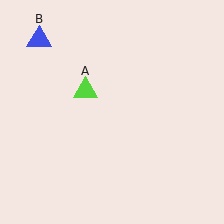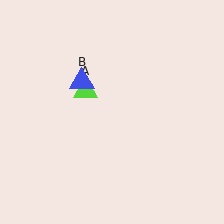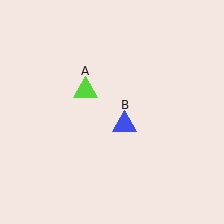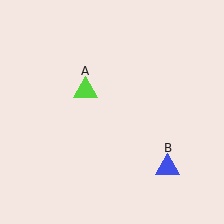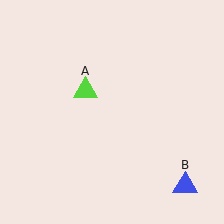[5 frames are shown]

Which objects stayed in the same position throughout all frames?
Lime triangle (object A) remained stationary.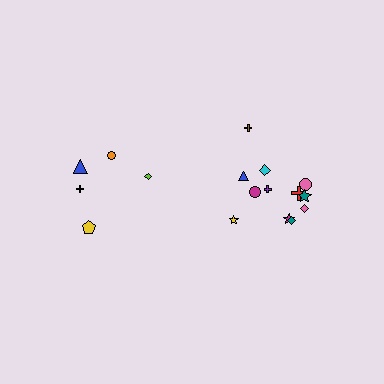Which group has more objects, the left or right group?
The right group.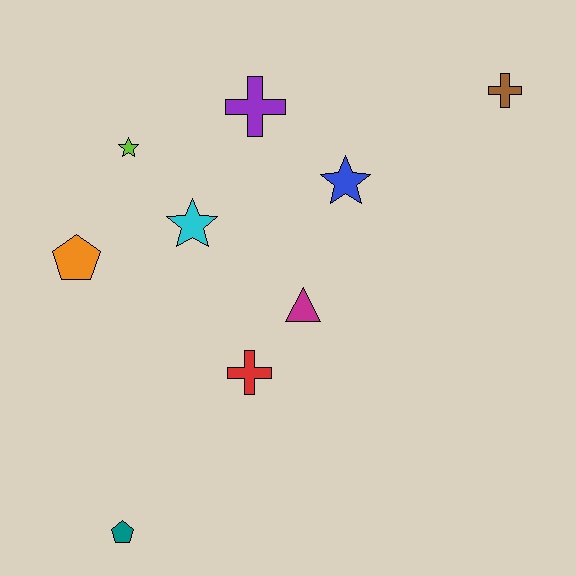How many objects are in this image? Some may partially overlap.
There are 9 objects.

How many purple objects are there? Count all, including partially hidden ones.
There is 1 purple object.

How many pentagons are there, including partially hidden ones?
There are 2 pentagons.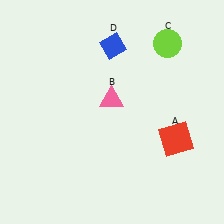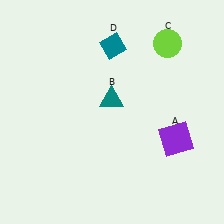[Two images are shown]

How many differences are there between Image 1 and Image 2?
There are 3 differences between the two images.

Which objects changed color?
A changed from red to purple. B changed from pink to teal. D changed from blue to teal.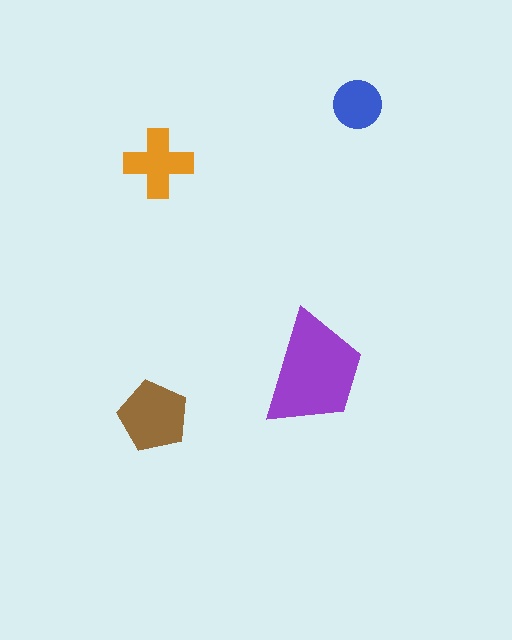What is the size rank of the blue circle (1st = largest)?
4th.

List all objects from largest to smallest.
The purple trapezoid, the brown pentagon, the orange cross, the blue circle.